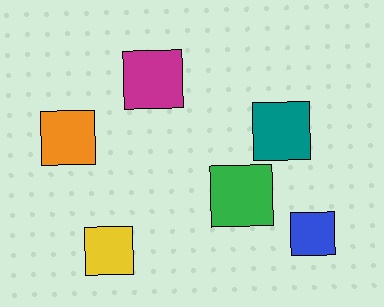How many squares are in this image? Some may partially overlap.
There are 6 squares.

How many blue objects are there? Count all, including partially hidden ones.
There is 1 blue object.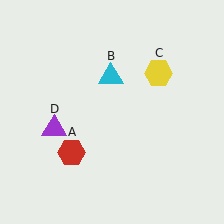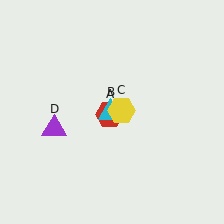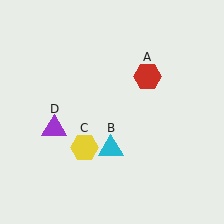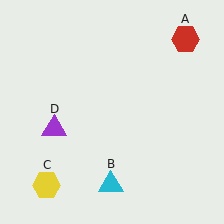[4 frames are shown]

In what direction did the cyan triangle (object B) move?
The cyan triangle (object B) moved down.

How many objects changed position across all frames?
3 objects changed position: red hexagon (object A), cyan triangle (object B), yellow hexagon (object C).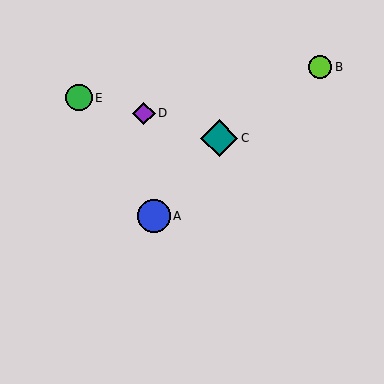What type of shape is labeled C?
Shape C is a teal diamond.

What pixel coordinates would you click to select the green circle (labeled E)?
Click at (79, 98) to select the green circle E.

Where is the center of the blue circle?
The center of the blue circle is at (154, 216).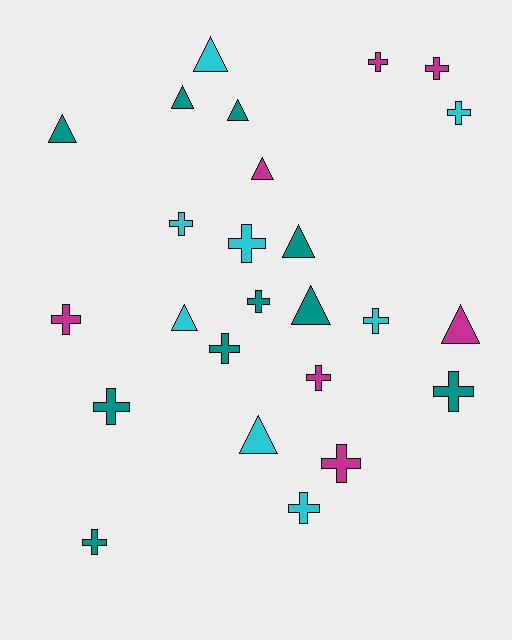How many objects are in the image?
There are 25 objects.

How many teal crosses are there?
There are 5 teal crosses.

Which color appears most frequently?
Teal, with 10 objects.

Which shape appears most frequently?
Cross, with 15 objects.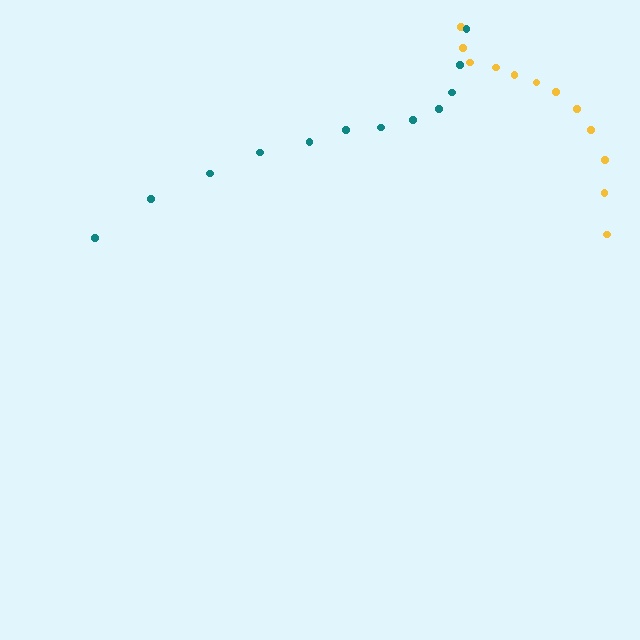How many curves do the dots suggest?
There are 2 distinct paths.